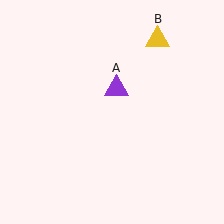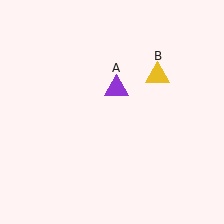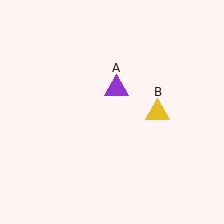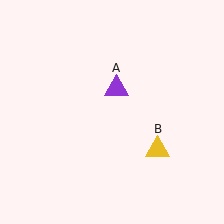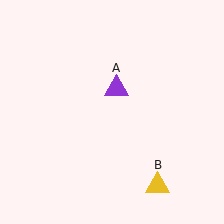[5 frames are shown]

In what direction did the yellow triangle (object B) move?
The yellow triangle (object B) moved down.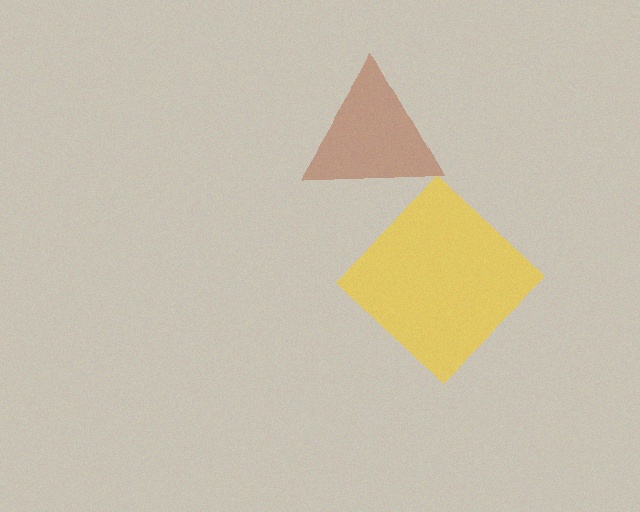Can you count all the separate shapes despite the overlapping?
Yes, there are 2 separate shapes.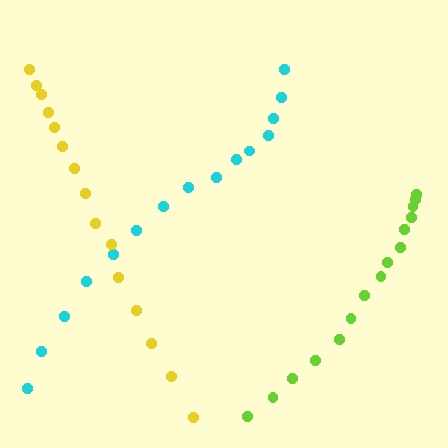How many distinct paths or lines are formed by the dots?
There are 3 distinct paths.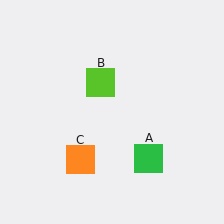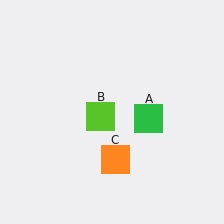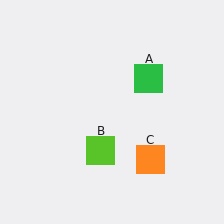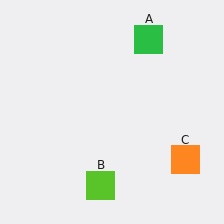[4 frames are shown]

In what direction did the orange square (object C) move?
The orange square (object C) moved right.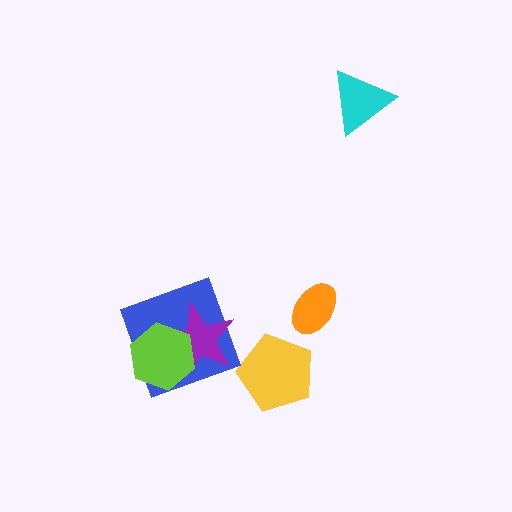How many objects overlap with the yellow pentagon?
0 objects overlap with the yellow pentagon.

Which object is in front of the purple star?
The lime hexagon is in front of the purple star.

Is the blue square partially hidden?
Yes, it is partially covered by another shape.